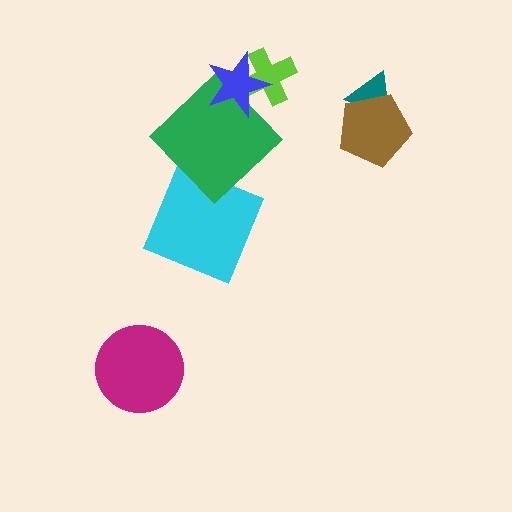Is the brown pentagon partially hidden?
No, no other shape covers it.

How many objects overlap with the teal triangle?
1 object overlaps with the teal triangle.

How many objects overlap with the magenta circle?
0 objects overlap with the magenta circle.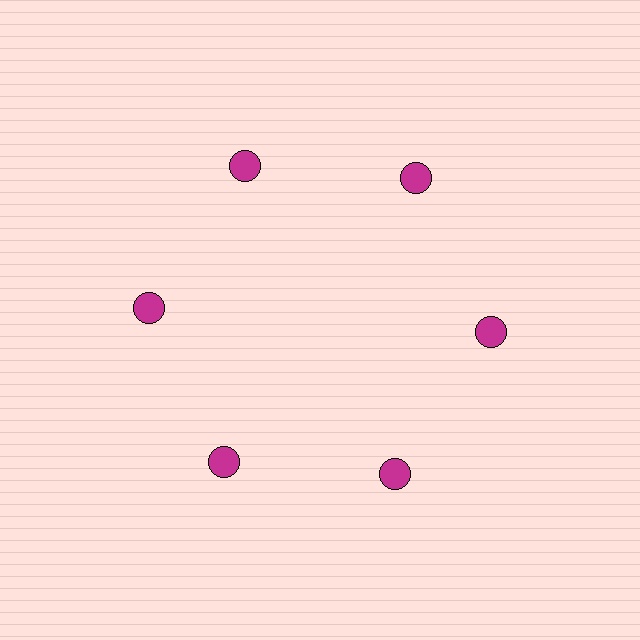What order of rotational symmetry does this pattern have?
This pattern has 6-fold rotational symmetry.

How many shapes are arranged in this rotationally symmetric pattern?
There are 6 shapes, arranged in 6 groups of 1.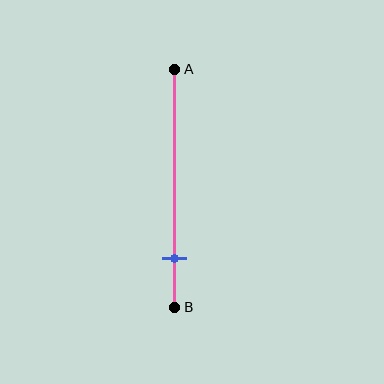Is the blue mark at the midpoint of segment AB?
No, the mark is at about 80% from A, not at the 50% midpoint.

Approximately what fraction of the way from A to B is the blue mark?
The blue mark is approximately 80% of the way from A to B.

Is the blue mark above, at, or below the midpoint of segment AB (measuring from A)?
The blue mark is below the midpoint of segment AB.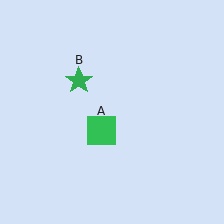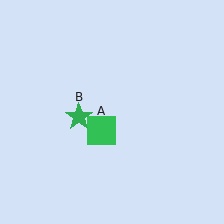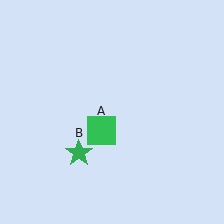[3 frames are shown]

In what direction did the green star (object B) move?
The green star (object B) moved down.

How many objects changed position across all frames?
1 object changed position: green star (object B).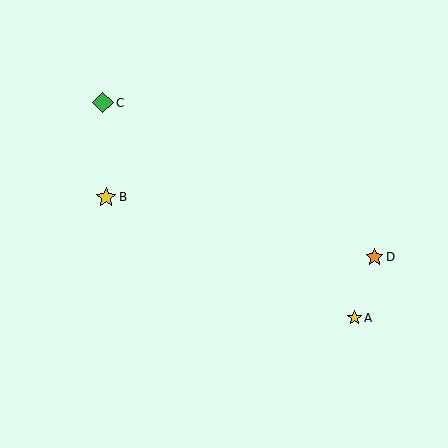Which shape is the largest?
The green diamond (labeled C) is the largest.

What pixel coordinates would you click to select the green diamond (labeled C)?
Click at (103, 103) to select the green diamond C.